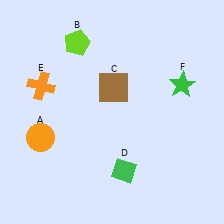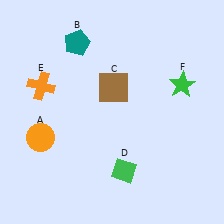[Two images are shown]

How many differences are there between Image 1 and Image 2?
There is 1 difference between the two images.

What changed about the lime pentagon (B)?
In Image 1, B is lime. In Image 2, it changed to teal.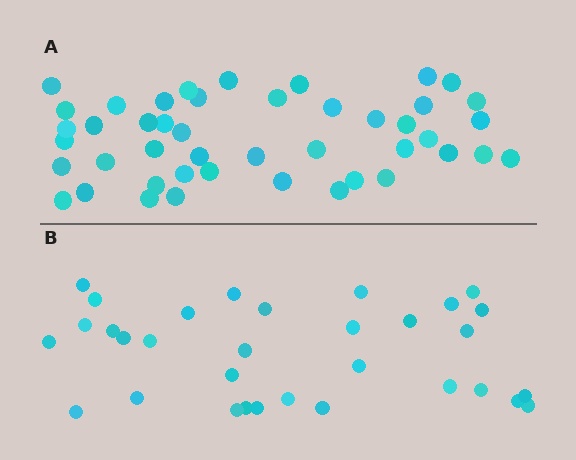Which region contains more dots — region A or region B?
Region A (the top region) has more dots.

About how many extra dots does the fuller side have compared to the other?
Region A has approximately 15 more dots than region B.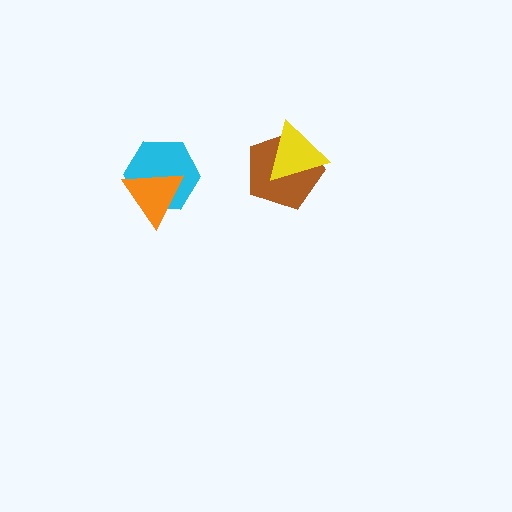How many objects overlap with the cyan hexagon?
1 object overlaps with the cyan hexagon.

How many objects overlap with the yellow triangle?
1 object overlaps with the yellow triangle.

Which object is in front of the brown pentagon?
The yellow triangle is in front of the brown pentagon.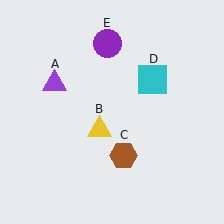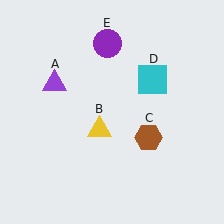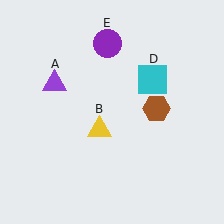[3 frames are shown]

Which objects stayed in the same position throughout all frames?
Purple triangle (object A) and yellow triangle (object B) and cyan square (object D) and purple circle (object E) remained stationary.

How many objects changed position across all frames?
1 object changed position: brown hexagon (object C).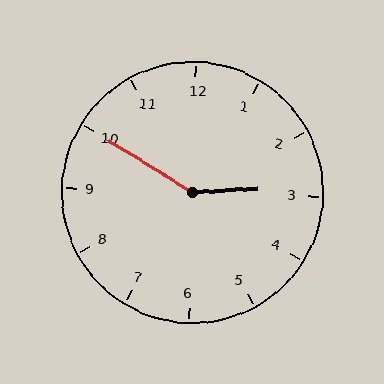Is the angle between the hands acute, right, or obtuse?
It is obtuse.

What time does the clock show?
2:50.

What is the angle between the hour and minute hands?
Approximately 145 degrees.